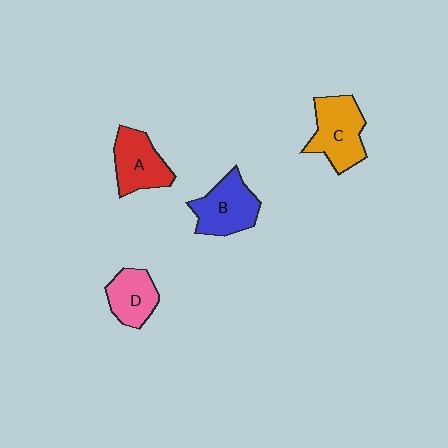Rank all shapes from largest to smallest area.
From largest to smallest: C (orange), B (blue), A (red), D (pink).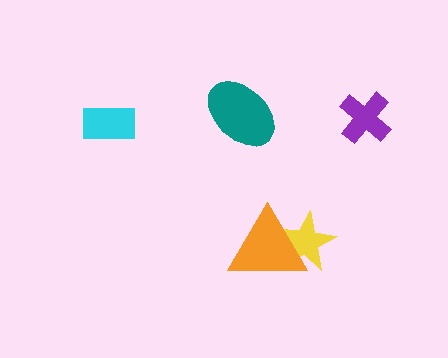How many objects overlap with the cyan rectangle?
0 objects overlap with the cyan rectangle.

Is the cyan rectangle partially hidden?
No, no other shape covers it.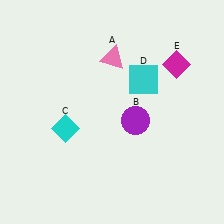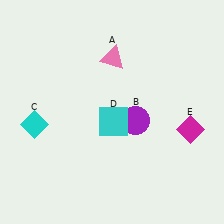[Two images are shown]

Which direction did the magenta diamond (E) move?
The magenta diamond (E) moved down.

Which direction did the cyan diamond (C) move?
The cyan diamond (C) moved left.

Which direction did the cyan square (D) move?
The cyan square (D) moved down.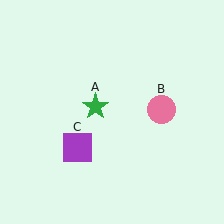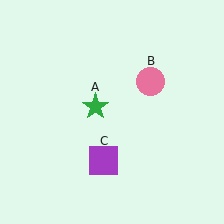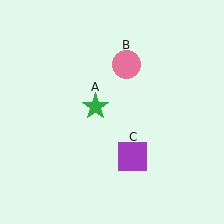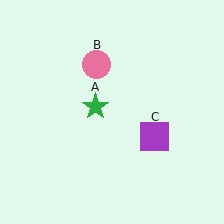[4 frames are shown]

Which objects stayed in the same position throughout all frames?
Green star (object A) remained stationary.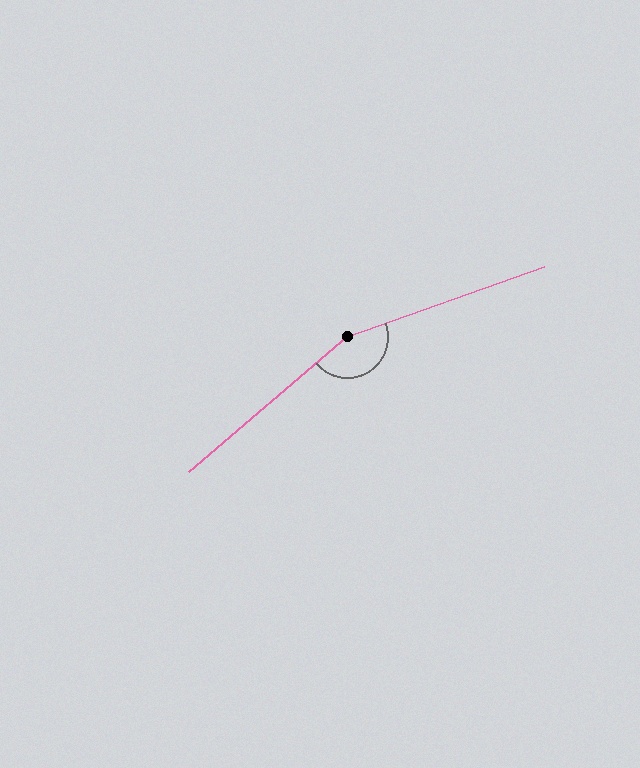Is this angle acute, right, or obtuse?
It is obtuse.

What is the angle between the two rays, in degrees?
Approximately 159 degrees.